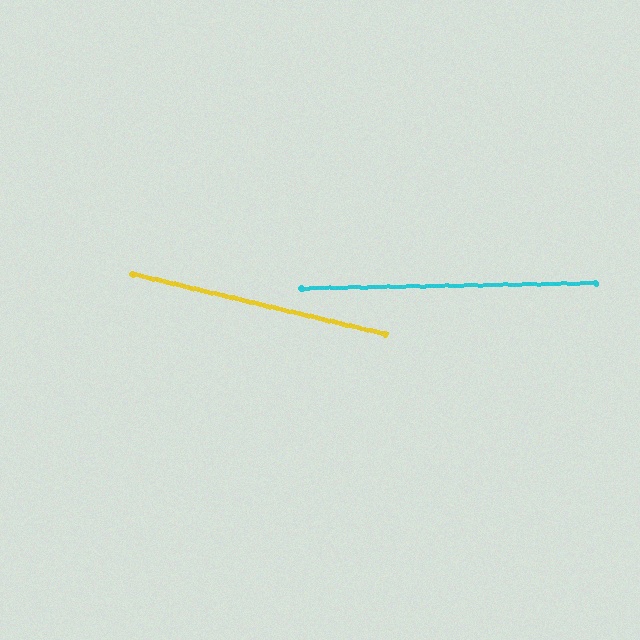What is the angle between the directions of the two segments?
Approximately 14 degrees.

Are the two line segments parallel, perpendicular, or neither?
Neither parallel nor perpendicular — they differ by about 14°.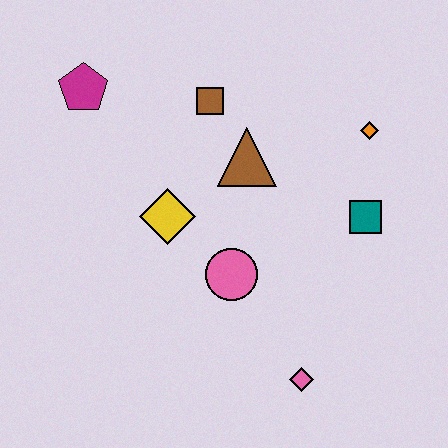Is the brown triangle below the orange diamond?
Yes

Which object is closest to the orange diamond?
The teal square is closest to the orange diamond.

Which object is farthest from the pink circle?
The magenta pentagon is farthest from the pink circle.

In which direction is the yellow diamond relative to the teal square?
The yellow diamond is to the left of the teal square.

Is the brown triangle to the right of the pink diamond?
No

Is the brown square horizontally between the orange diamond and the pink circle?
No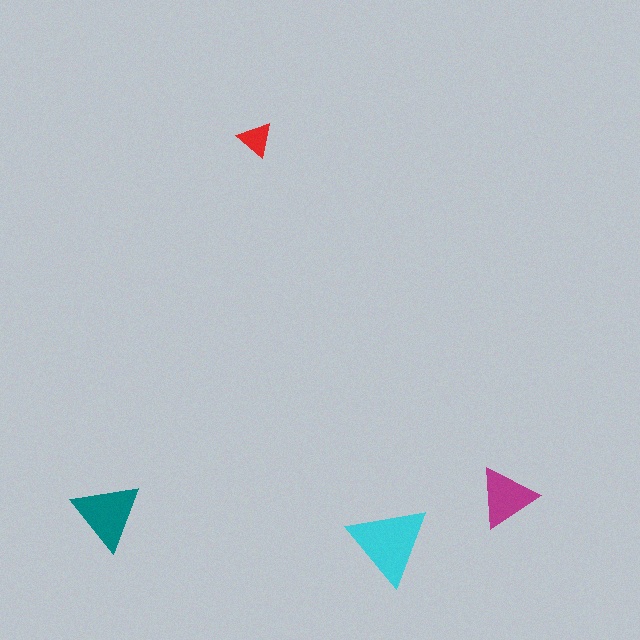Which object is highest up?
The red triangle is topmost.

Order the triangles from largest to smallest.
the cyan one, the teal one, the magenta one, the red one.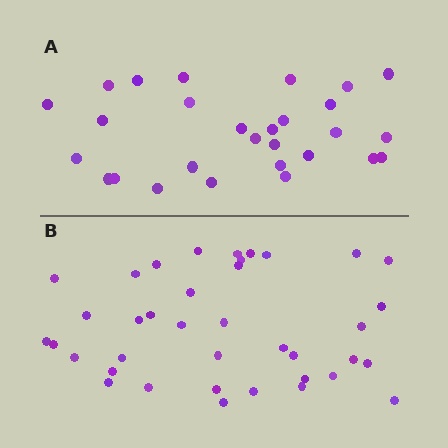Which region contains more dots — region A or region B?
Region B (the bottom region) has more dots.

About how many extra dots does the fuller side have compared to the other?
Region B has roughly 10 or so more dots than region A.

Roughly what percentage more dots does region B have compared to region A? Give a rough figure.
About 35% more.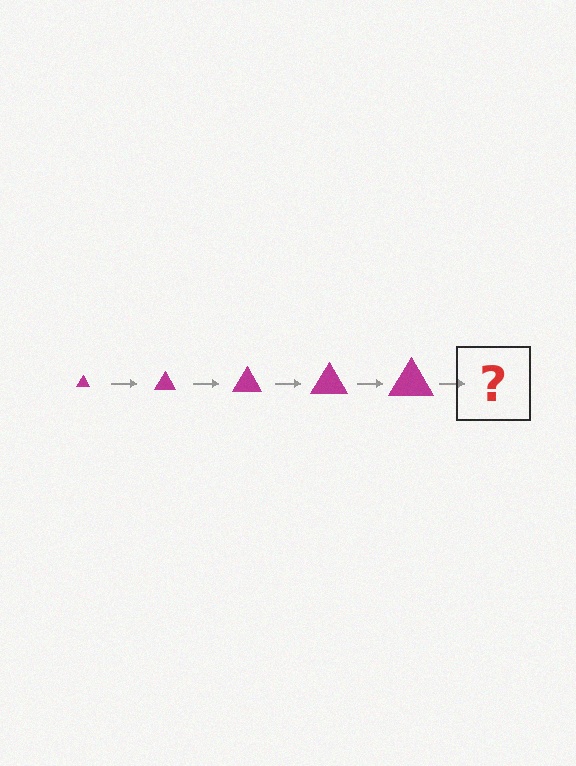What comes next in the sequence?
The next element should be a magenta triangle, larger than the previous one.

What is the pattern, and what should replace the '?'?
The pattern is that the triangle gets progressively larger each step. The '?' should be a magenta triangle, larger than the previous one.